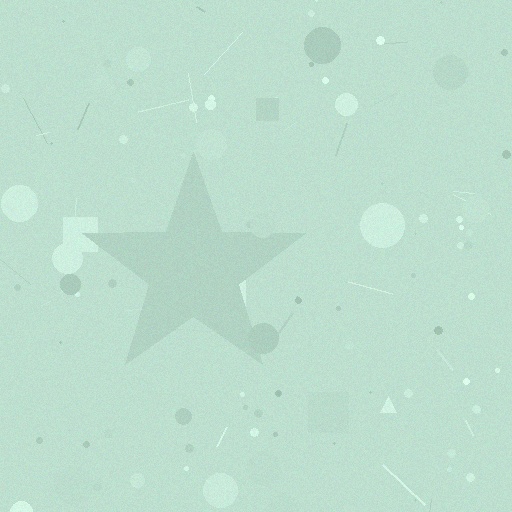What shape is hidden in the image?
A star is hidden in the image.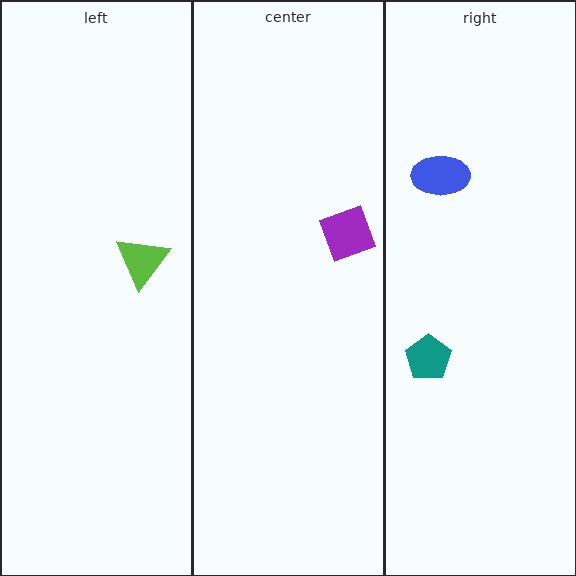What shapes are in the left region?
The lime triangle.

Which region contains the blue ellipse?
The right region.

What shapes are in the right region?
The teal pentagon, the blue ellipse.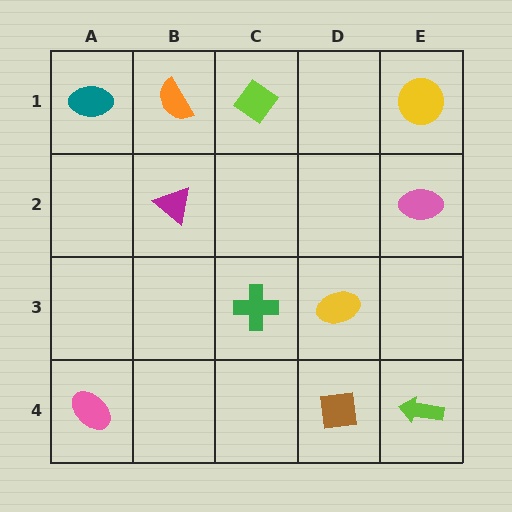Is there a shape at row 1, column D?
No, that cell is empty.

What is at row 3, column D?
A yellow ellipse.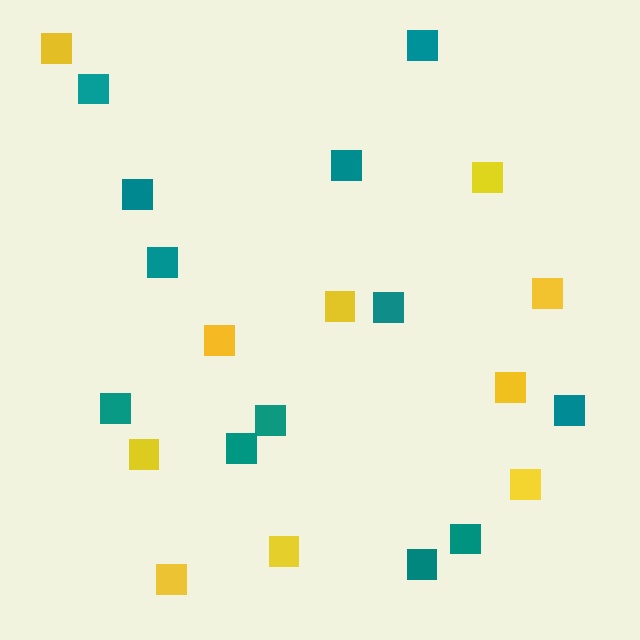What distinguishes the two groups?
There are 2 groups: one group of yellow squares (10) and one group of teal squares (12).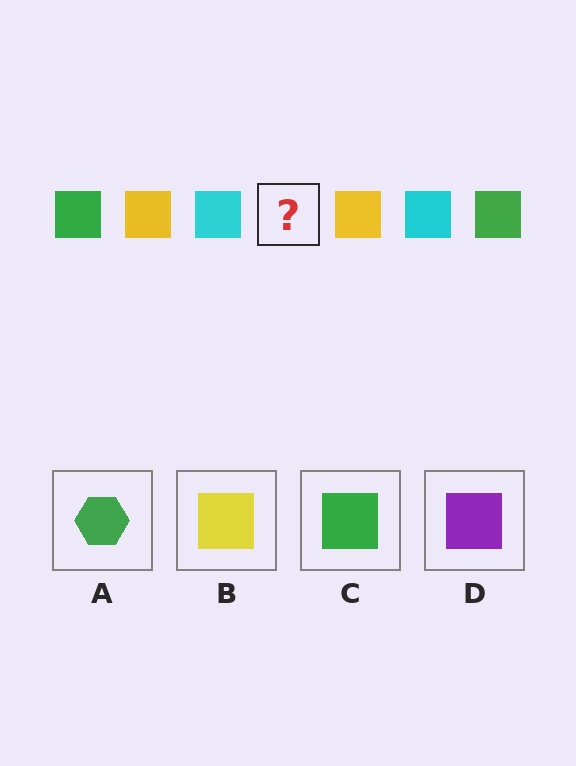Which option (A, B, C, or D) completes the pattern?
C.